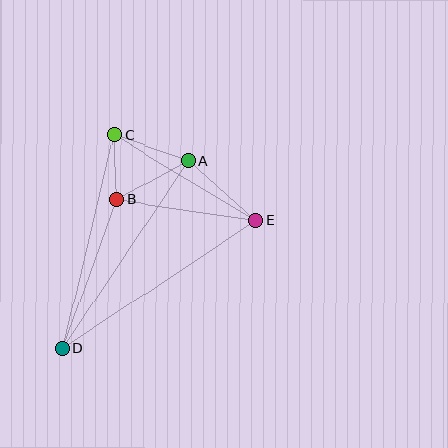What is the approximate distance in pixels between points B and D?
The distance between B and D is approximately 158 pixels.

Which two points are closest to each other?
Points B and C are closest to each other.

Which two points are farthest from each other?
Points D and E are farthest from each other.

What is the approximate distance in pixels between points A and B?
The distance between A and B is approximately 82 pixels.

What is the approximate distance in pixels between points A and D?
The distance between A and D is approximately 226 pixels.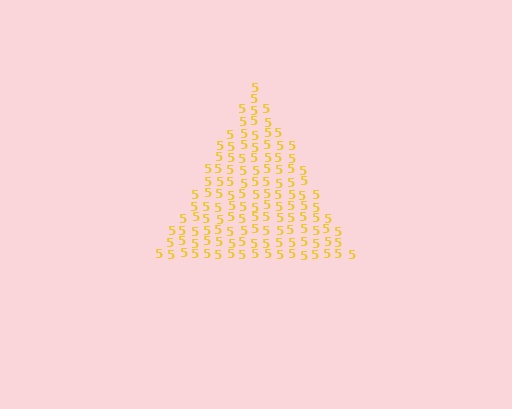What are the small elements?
The small elements are digit 5's.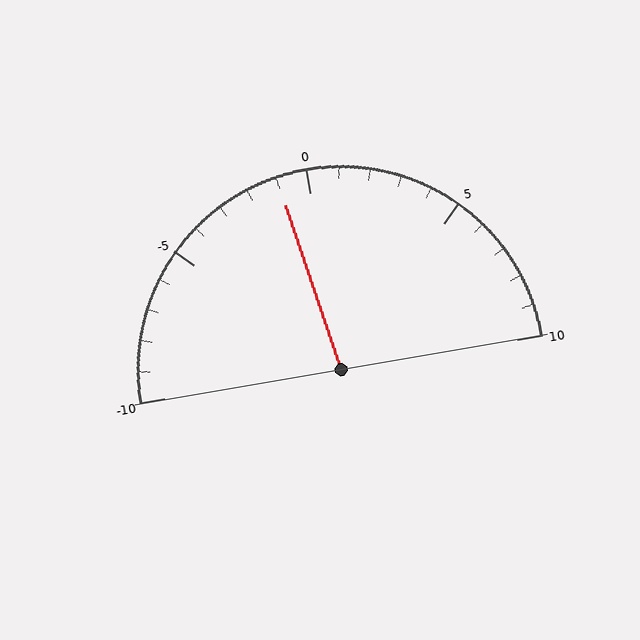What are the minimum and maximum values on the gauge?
The gauge ranges from -10 to 10.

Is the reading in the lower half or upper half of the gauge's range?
The reading is in the lower half of the range (-10 to 10).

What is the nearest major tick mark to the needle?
The nearest major tick mark is 0.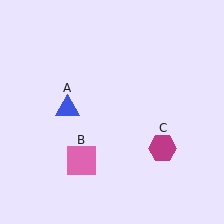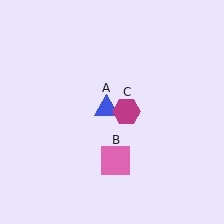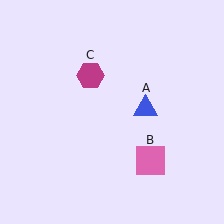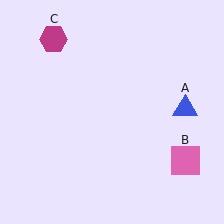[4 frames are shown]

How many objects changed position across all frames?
3 objects changed position: blue triangle (object A), pink square (object B), magenta hexagon (object C).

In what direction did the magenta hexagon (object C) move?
The magenta hexagon (object C) moved up and to the left.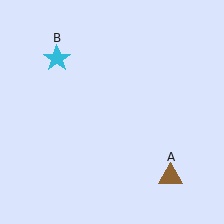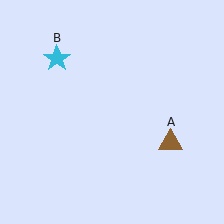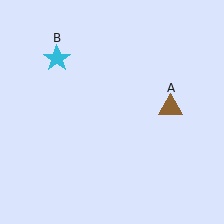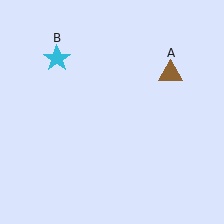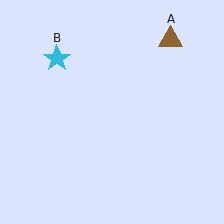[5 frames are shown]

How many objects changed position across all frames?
1 object changed position: brown triangle (object A).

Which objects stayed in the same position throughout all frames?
Cyan star (object B) remained stationary.